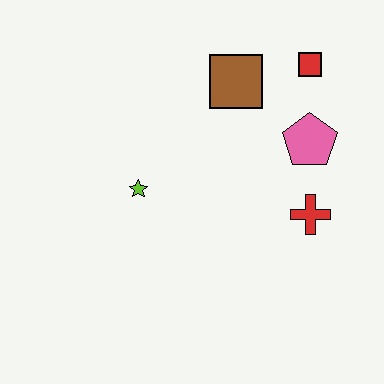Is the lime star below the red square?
Yes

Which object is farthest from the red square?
The lime star is farthest from the red square.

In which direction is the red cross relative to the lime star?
The red cross is to the right of the lime star.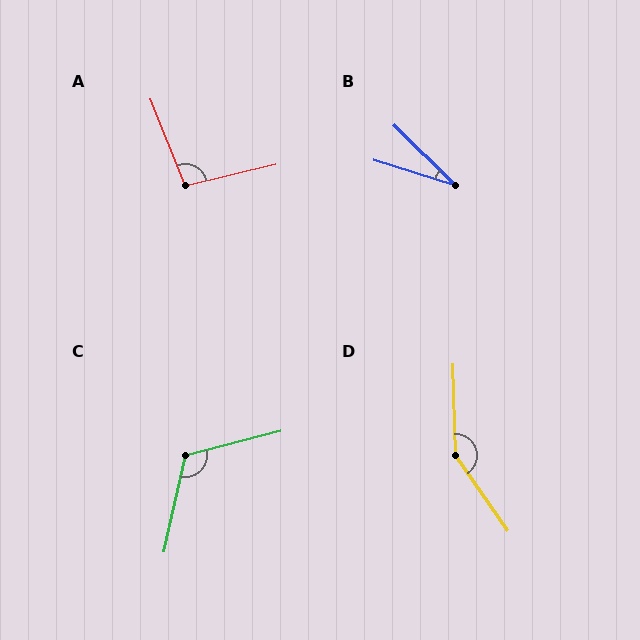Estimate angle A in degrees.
Approximately 99 degrees.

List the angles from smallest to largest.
B (27°), A (99°), C (117°), D (147°).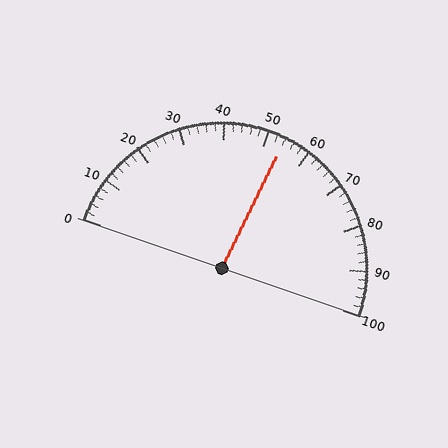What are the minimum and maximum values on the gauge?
The gauge ranges from 0 to 100.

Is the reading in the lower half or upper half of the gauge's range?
The reading is in the upper half of the range (0 to 100).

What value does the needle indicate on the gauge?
The needle indicates approximately 54.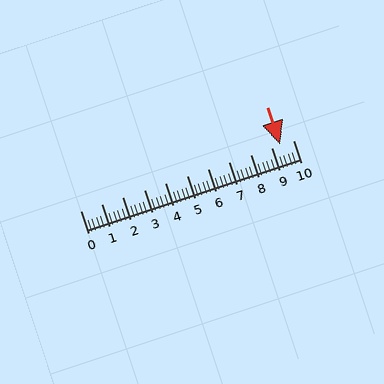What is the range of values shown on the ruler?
The ruler shows values from 0 to 10.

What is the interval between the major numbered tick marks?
The major tick marks are spaced 1 units apart.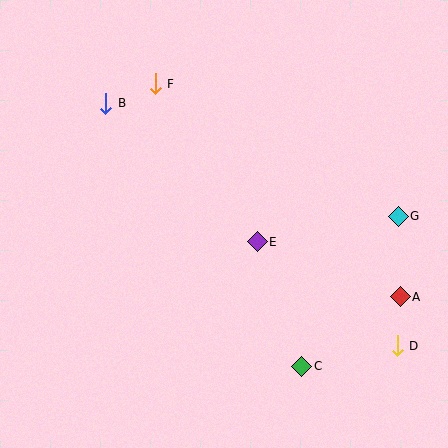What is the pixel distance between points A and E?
The distance between A and E is 153 pixels.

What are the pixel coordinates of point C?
Point C is at (302, 366).